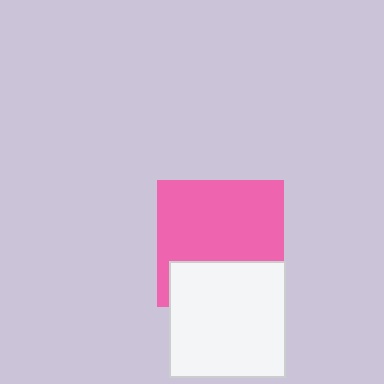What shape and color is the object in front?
The object in front is a white square.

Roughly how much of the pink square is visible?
Most of it is visible (roughly 67%).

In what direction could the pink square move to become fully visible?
The pink square could move up. That would shift it out from behind the white square entirely.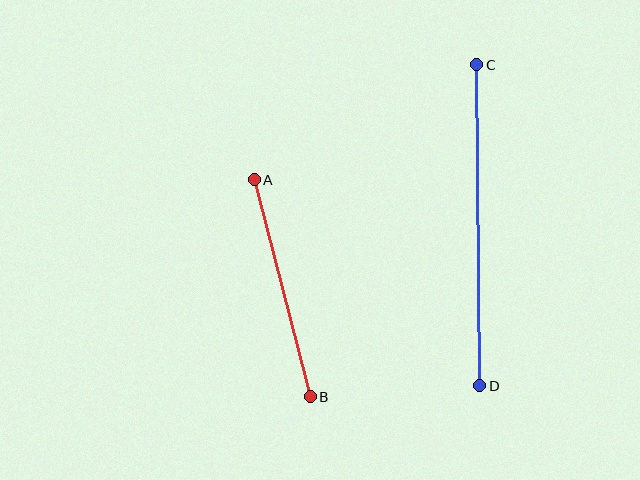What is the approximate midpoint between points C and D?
The midpoint is at approximately (478, 225) pixels.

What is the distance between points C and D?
The distance is approximately 321 pixels.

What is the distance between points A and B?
The distance is approximately 224 pixels.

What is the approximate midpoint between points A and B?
The midpoint is at approximately (282, 288) pixels.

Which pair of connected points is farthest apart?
Points C and D are farthest apart.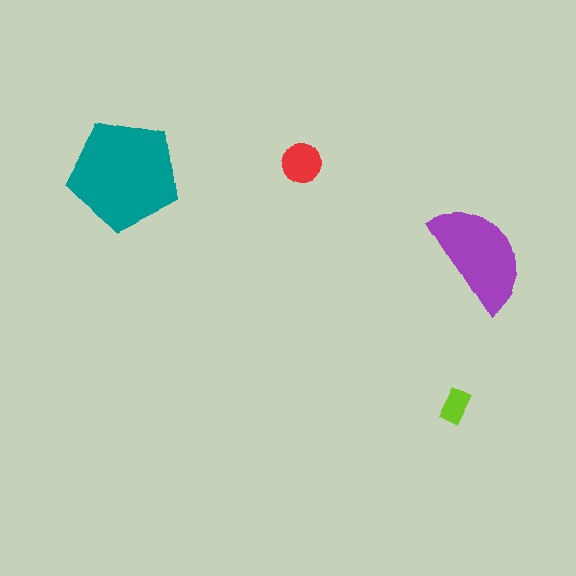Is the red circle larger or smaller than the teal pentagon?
Smaller.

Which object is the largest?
The teal pentagon.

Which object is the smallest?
The lime rectangle.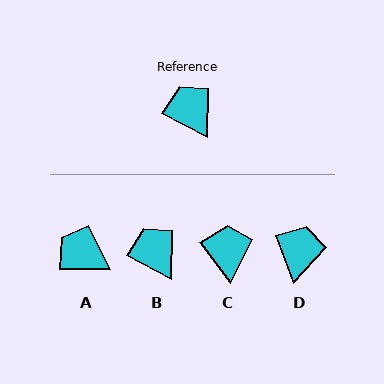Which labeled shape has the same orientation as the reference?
B.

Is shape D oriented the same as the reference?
No, it is off by about 41 degrees.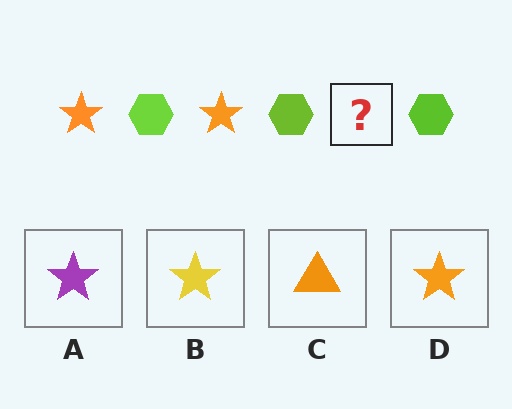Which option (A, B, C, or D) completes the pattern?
D.